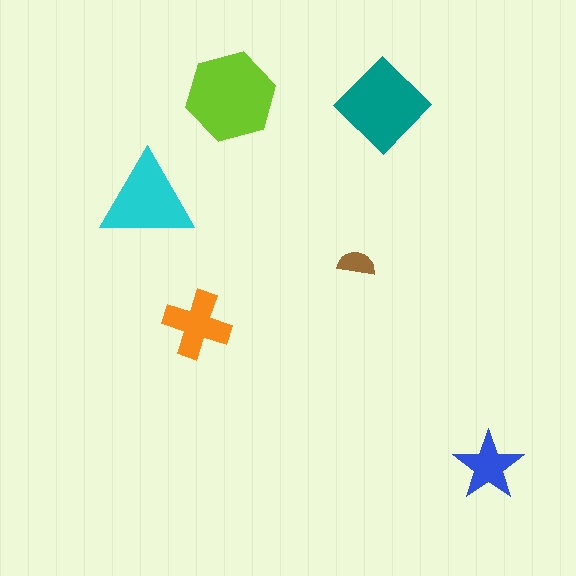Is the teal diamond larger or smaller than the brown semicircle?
Larger.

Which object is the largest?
The lime hexagon.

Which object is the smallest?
The brown semicircle.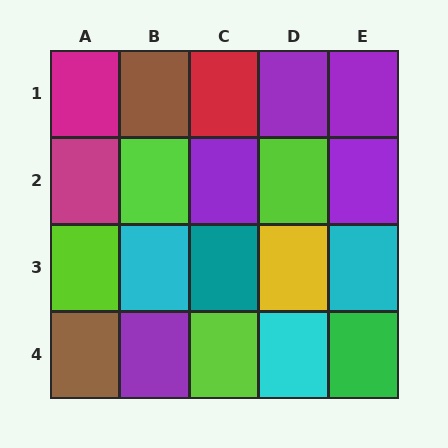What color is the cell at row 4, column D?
Cyan.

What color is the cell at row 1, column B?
Brown.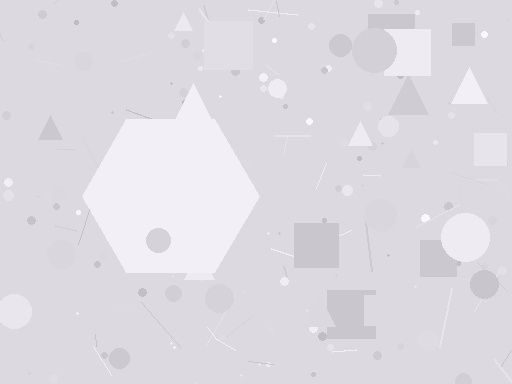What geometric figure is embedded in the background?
A hexagon is embedded in the background.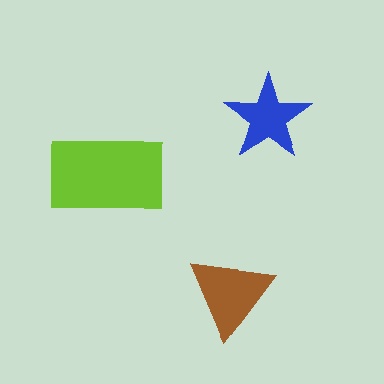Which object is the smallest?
The blue star.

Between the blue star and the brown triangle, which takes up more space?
The brown triangle.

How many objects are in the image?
There are 3 objects in the image.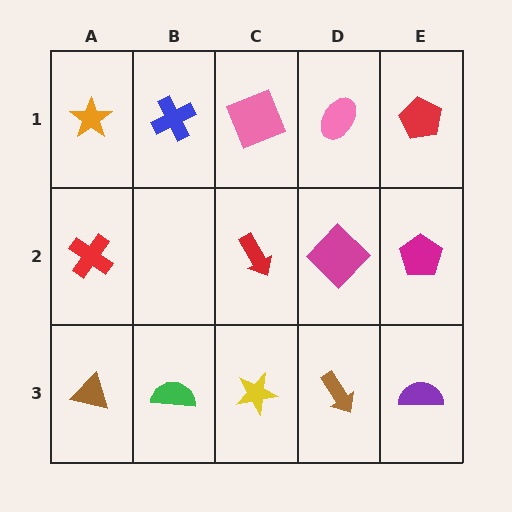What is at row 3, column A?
A brown triangle.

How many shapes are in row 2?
4 shapes.